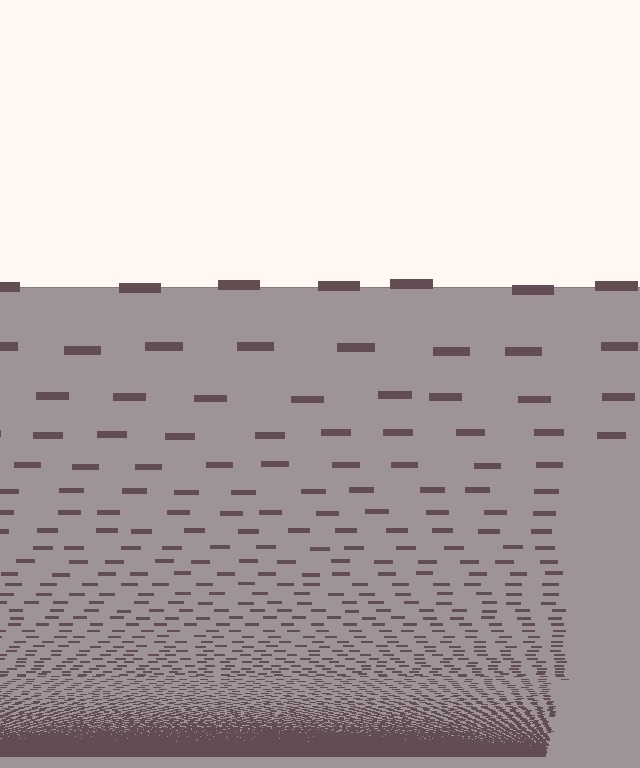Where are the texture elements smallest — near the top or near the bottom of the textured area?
Near the bottom.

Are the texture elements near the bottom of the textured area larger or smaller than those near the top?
Smaller. The gradient is inverted — elements near the bottom are smaller and denser.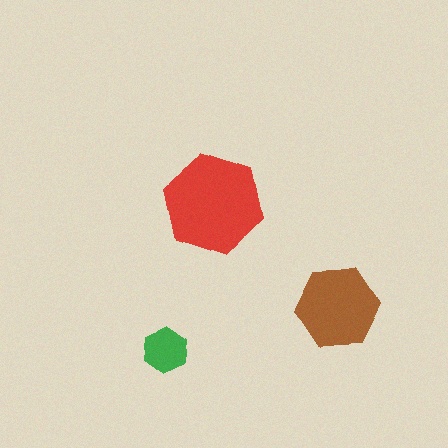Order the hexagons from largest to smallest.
the red one, the brown one, the green one.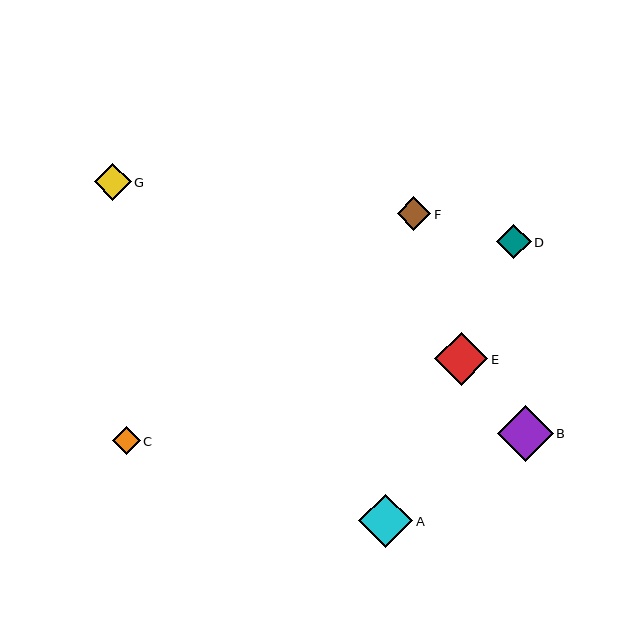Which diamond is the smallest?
Diamond C is the smallest with a size of approximately 28 pixels.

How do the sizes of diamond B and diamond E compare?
Diamond B and diamond E are approximately the same size.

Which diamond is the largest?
Diamond B is the largest with a size of approximately 56 pixels.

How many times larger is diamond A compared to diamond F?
Diamond A is approximately 1.6 times the size of diamond F.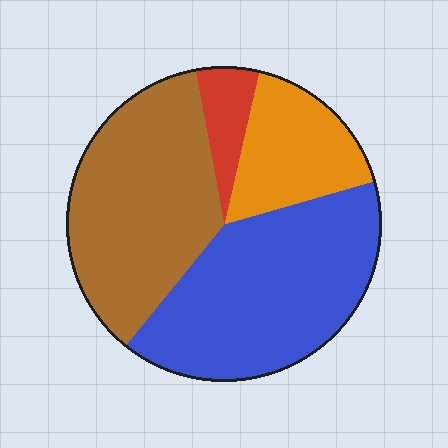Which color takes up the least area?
Red, at roughly 5%.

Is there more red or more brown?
Brown.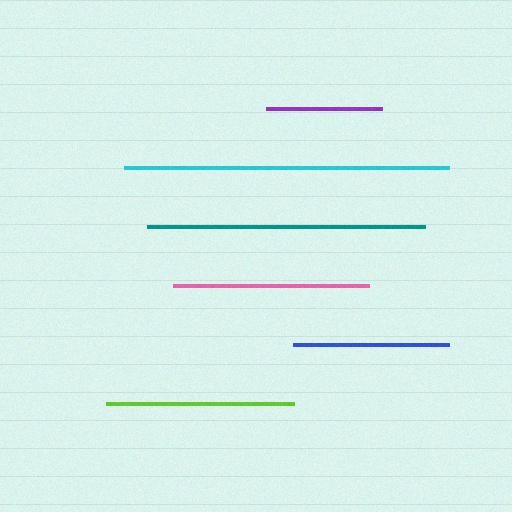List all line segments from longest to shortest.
From longest to shortest: cyan, teal, pink, lime, blue, purple.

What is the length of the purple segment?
The purple segment is approximately 116 pixels long.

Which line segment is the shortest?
The purple line is the shortest at approximately 116 pixels.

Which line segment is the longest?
The cyan line is the longest at approximately 325 pixels.